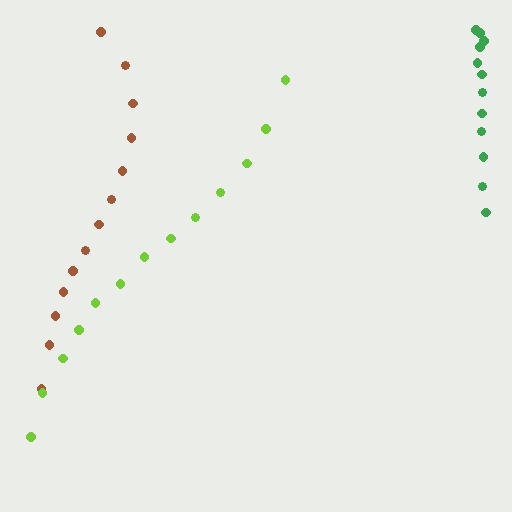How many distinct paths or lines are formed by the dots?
There are 3 distinct paths.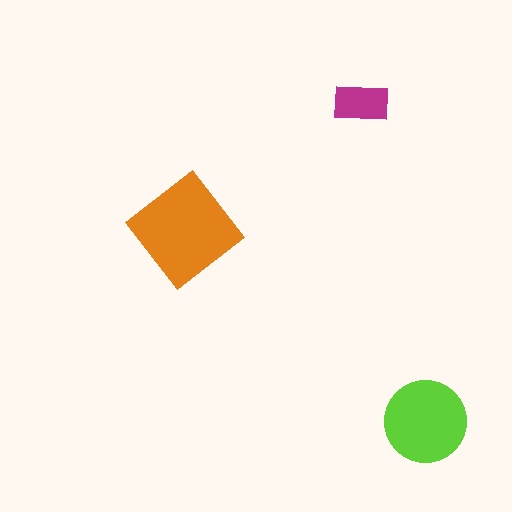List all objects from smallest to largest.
The magenta rectangle, the lime circle, the orange diamond.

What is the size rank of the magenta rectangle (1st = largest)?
3rd.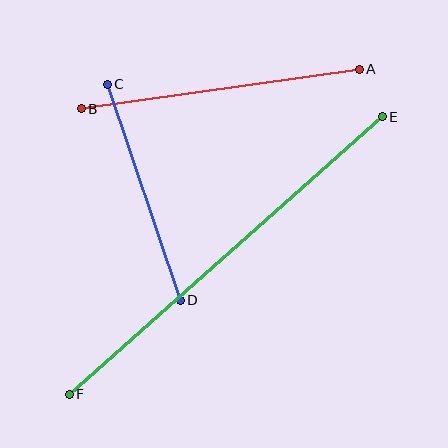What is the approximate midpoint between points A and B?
The midpoint is at approximately (220, 89) pixels.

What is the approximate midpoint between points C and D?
The midpoint is at approximately (144, 192) pixels.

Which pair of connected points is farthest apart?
Points E and F are farthest apart.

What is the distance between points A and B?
The distance is approximately 281 pixels.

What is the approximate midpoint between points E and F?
The midpoint is at approximately (226, 255) pixels.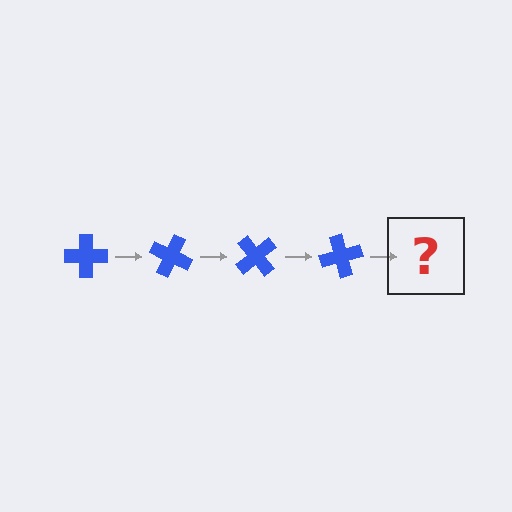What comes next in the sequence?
The next element should be a blue cross rotated 100 degrees.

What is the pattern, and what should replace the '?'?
The pattern is that the cross rotates 25 degrees each step. The '?' should be a blue cross rotated 100 degrees.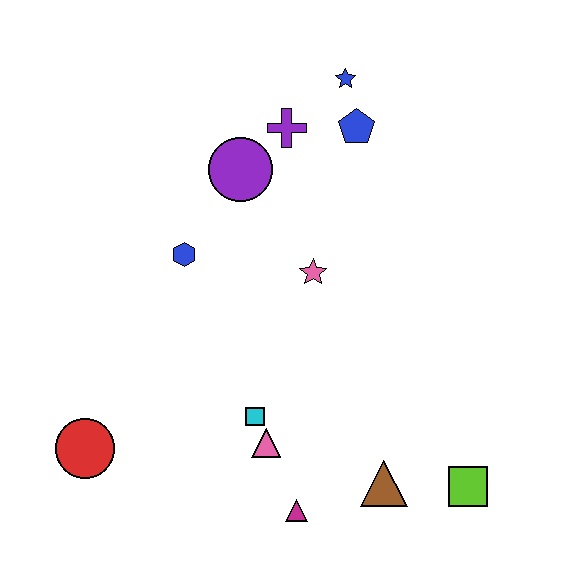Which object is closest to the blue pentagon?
The blue star is closest to the blue pentagon.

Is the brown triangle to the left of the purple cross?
No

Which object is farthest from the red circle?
The blue star is farthest from the red circle.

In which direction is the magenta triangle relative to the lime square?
The magenta triangle is to the left of the lime square.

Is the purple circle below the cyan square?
No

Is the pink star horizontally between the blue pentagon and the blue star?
No